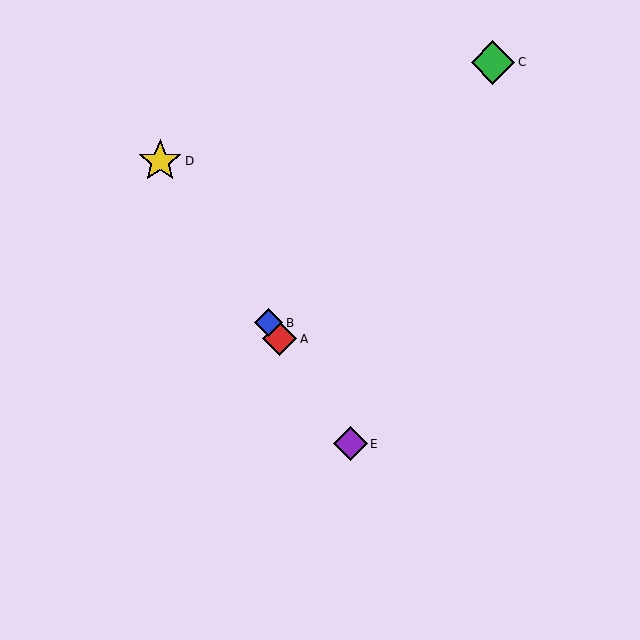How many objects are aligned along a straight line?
4 objects (A, B, D, E) are aligned along a straight line.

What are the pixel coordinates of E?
Object E is at (350, 444).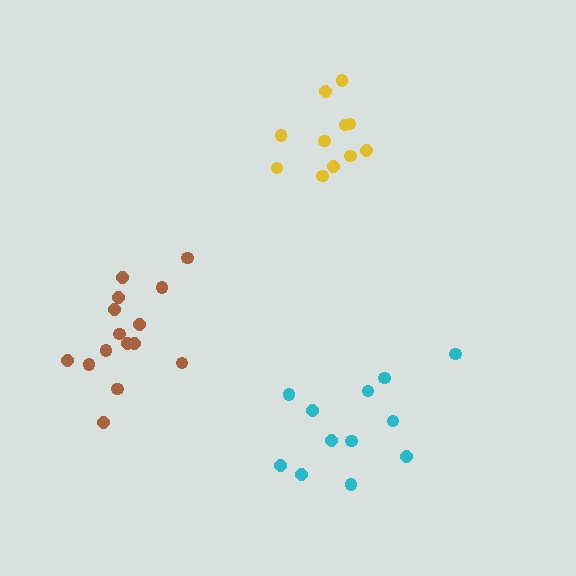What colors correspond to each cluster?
The clusters are colored: brown, yellow, cyan.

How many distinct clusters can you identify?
There are 3 distinct clusters.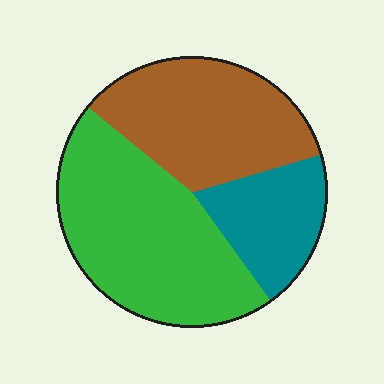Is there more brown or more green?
Green.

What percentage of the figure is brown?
Brown takes up about one third (1/3) of the figure.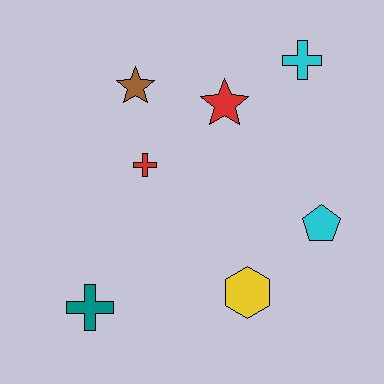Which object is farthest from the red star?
The teal cross is farthest from the red star.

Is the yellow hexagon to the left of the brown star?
No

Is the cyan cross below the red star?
No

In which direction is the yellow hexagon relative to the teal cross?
The yellow hexagon is to the right of the teal cross.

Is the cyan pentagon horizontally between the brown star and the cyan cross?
No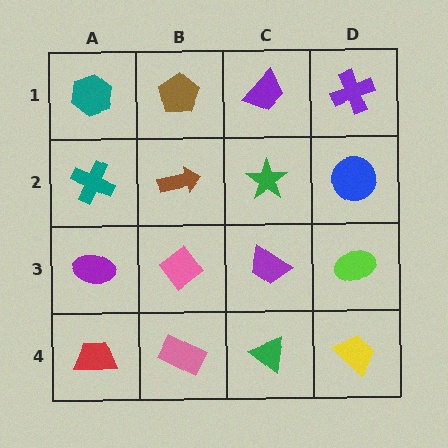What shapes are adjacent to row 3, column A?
A teal cross (row 2, column A), a red trapezoid (row 4, column A), a pink diamond (row 3, column B).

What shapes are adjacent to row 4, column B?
A pink diamond (row 3, column B), a red trapezoid (row 4, column A), a green triangle (row 4, column C).